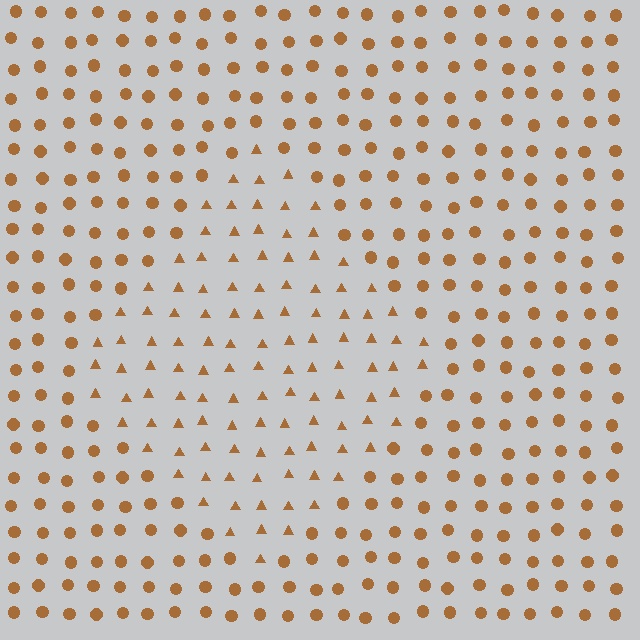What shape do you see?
I see a diamond.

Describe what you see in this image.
The image is filled with small brown elements arranged in a uniform grid. A diamond-shaped region contains triangles, while the surrounding area contains circles. The boundary is defined purely by the change in element shape.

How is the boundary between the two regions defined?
The boundary is defined by a change in element shape: triangles inside vs. circles outside. All elements share the same color and spacing.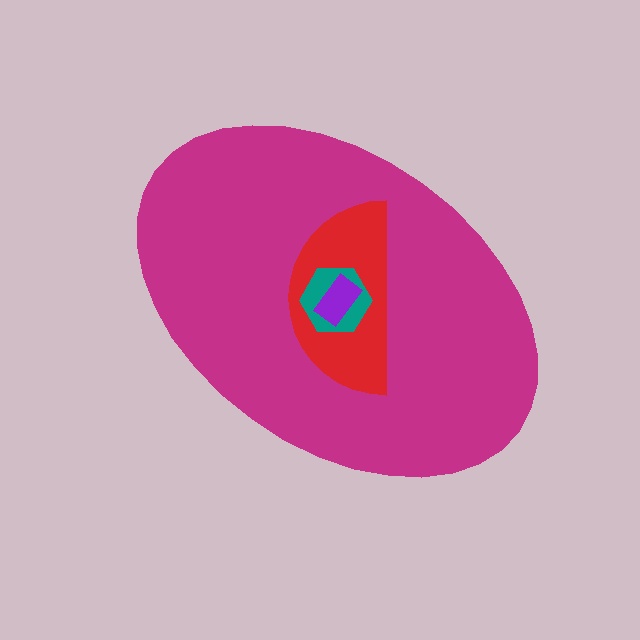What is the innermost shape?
The purple rectangle.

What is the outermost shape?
The magenta ellipse.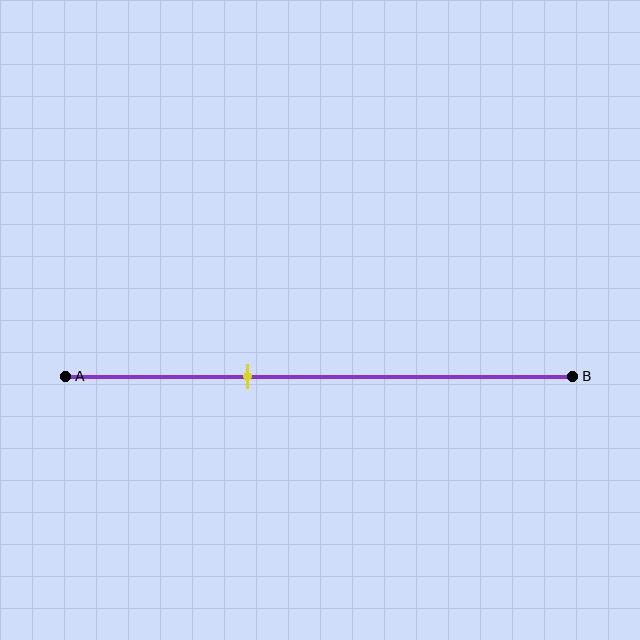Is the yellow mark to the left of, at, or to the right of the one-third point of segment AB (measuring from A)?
The yellow mark is approximately at the one-third point of segment AB.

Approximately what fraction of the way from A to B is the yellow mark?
The yellow mark is approximately 35% of the way from A to B.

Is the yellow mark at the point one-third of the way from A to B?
Yes, the mark is approximately at the one-third point.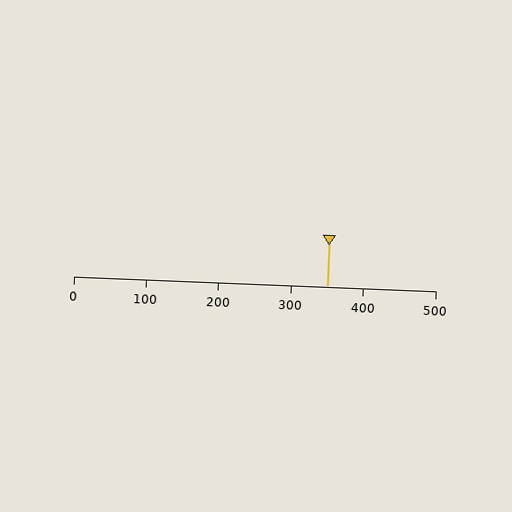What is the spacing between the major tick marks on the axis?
The major ticks are spaced 100 apart.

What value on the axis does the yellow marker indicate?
The marker indicates approximately 350.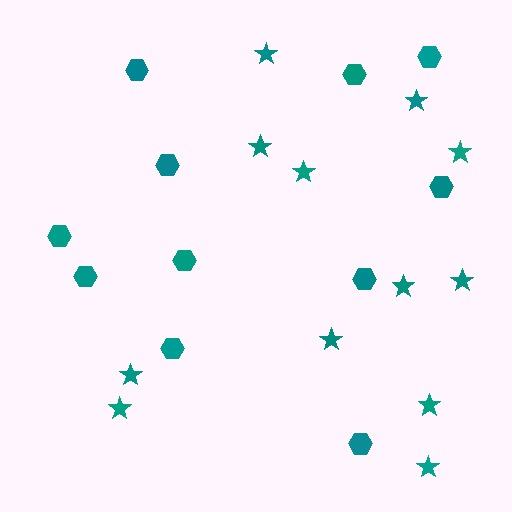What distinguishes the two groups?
There are 2 groups: one group of stars (12) and one group of hexagons (11).